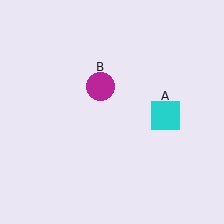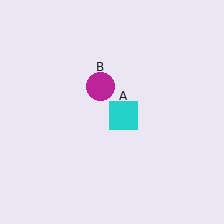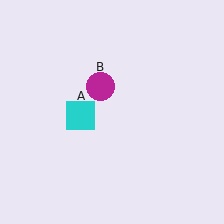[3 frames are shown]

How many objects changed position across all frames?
1 object changed position: cyan square (object A).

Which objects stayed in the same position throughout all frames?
Magenta circle (object B) remained stationary.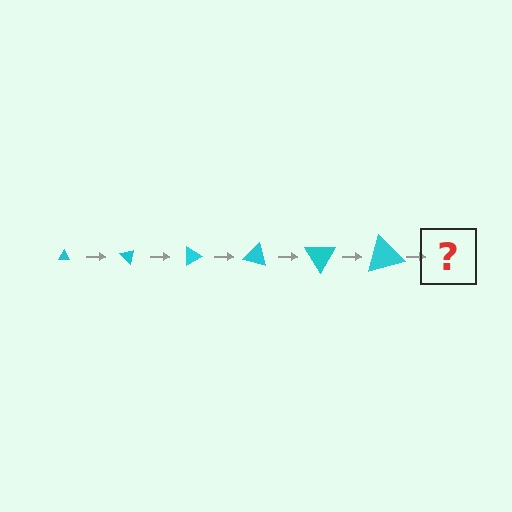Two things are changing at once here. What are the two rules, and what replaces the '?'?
The two rules are that the triangle grows larger each step and it rotates 45 degrees each step. The '?' should be a triangle, larger than the previous one and rotated 270 degrees from the start.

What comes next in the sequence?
The next element should be a triangle, larger than the previous one and rotated 270 degrees from the start.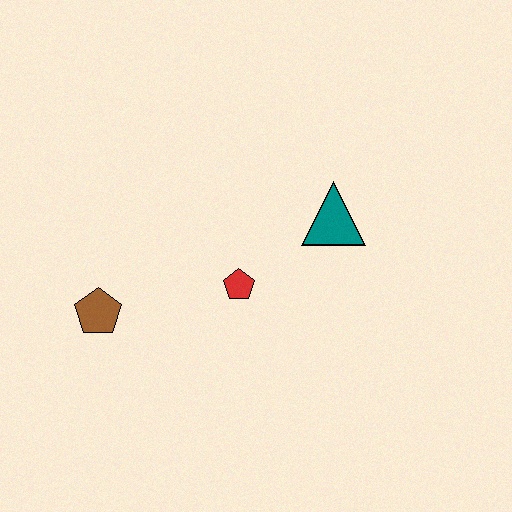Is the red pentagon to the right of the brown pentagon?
Yes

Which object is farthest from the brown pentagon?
The teal triangle is farthest from the brown pentagon.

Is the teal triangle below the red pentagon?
No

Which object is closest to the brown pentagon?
The red pentagon is closest to the brown pentagon.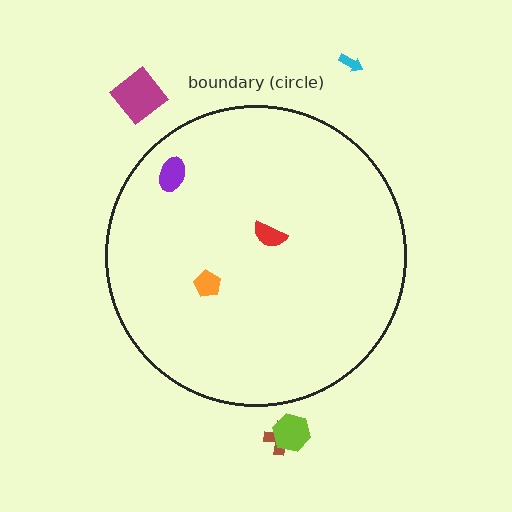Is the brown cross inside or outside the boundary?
Outside.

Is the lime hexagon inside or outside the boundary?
Outside.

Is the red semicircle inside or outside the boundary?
Inside.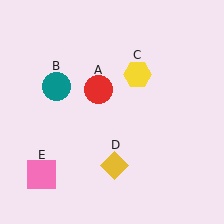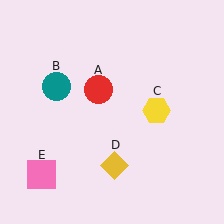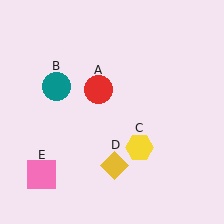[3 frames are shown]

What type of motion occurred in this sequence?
The yellow hexagon (object C) rotated clockwise around the center of the scene.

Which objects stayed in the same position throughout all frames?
Red circle (object A) and teal circle (object B) and yellow diamond (object D) and pink square (object E) remained stationary.